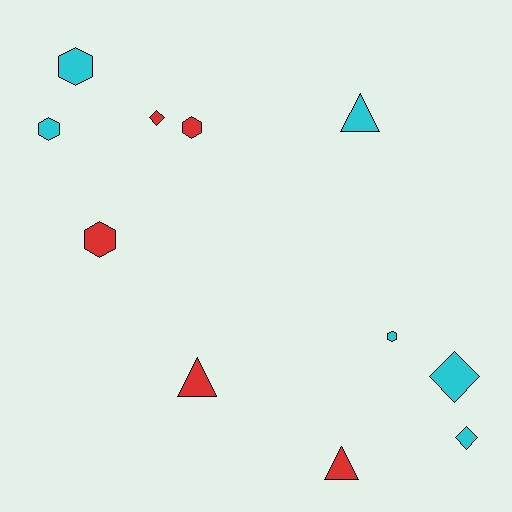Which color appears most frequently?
Cyan, with 6 objects.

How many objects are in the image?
There are 11 objects.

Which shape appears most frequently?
Hexagon, with 5 objects.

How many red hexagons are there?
There are 2 red hexagons.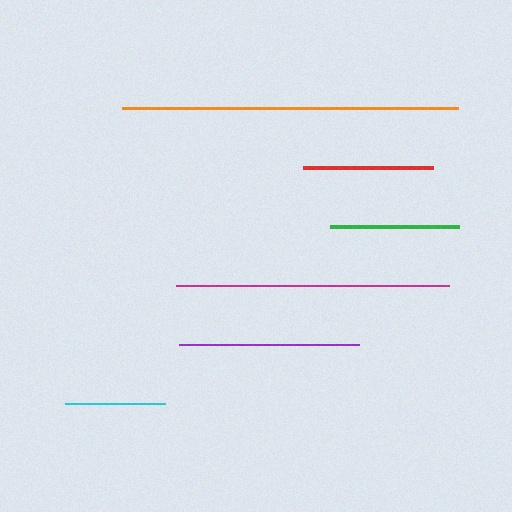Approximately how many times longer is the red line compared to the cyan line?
The red line is approximately 1.3 times the length of the cyan line.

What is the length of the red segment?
The red segment is approximately 130 pixels long.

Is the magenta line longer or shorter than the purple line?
The magenta line is longer than the purple line.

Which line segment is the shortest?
The cyan line is the shortest at approximately 100 pixels.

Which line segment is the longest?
The orange line is the longest at approximately 336 pixels.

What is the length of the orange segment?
The orange segment is approximately 336 pixels long.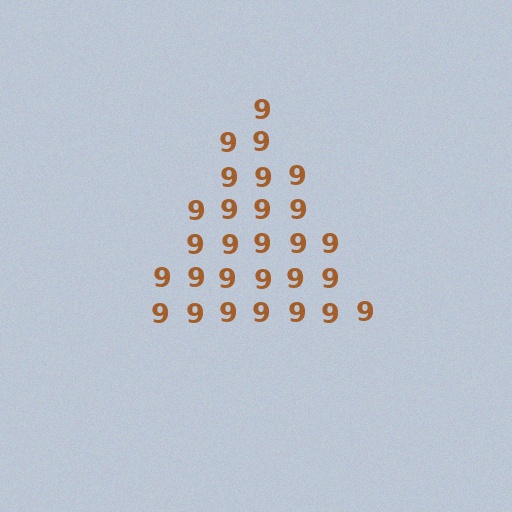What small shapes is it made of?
It is made of small digit 9's.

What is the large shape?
The large shape is a triangle.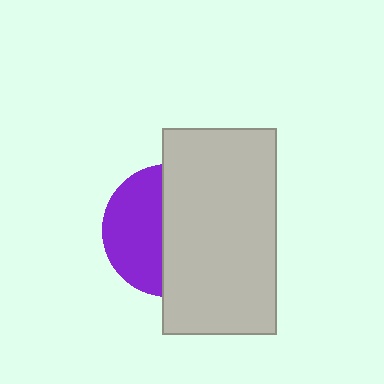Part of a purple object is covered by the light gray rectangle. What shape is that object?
It is a circle.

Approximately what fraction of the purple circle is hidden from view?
Roughly 57% of the purple circle is hidden behind the light gray rectangle.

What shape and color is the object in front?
The object in front is a light gray rectangle.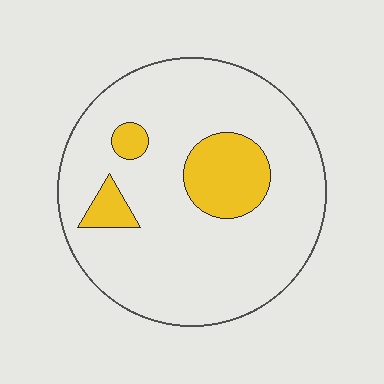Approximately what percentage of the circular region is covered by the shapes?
Approximately 15%.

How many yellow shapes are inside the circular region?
3.